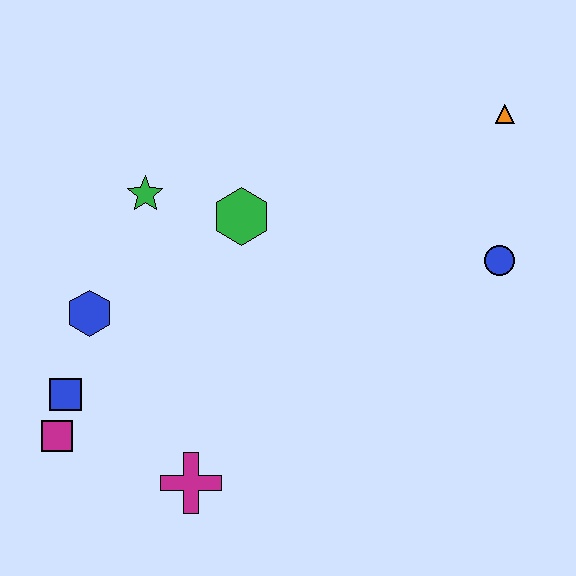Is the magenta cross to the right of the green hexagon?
No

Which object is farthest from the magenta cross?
The orange triangle is farthest from the magenta cross.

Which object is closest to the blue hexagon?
The blue square is closest to the blue hexagon.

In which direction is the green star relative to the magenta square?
The green star is above the magenta square.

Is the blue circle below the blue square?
No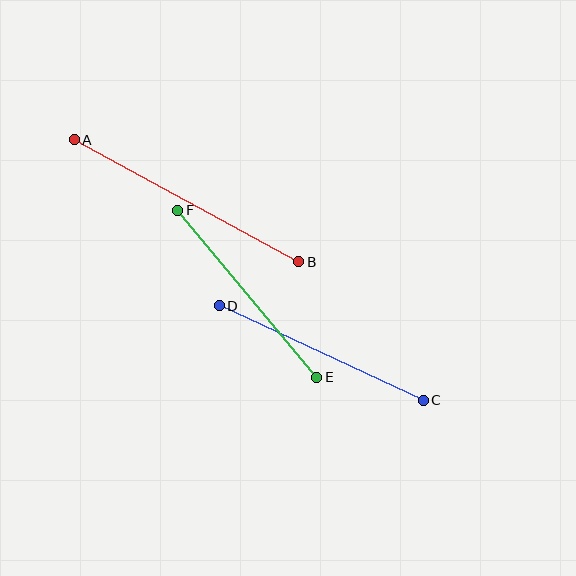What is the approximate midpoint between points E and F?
The midpoint is at approximately (247, 294) pixels.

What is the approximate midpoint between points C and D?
The midpoint is at approximately (321, 353) pixels.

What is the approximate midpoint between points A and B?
The midpoint is at approximately (186, 201) pixels.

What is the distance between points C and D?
The distance is approximately 225 pixels.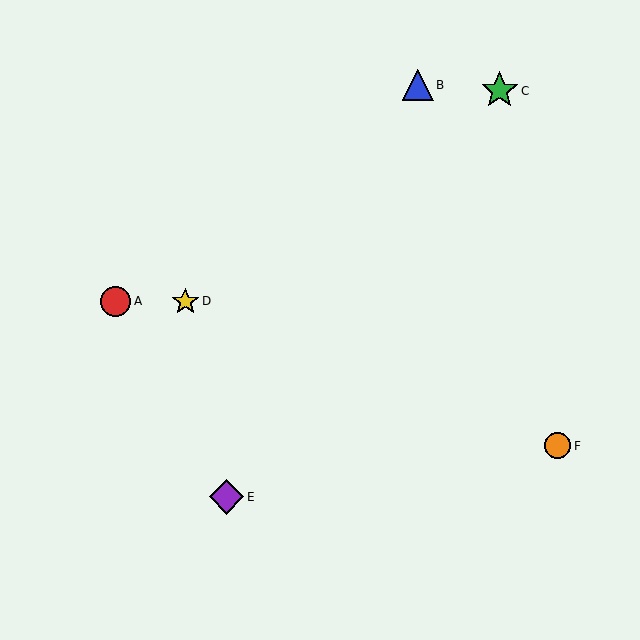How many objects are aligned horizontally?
2 objects (A, D) are aligned horizontally.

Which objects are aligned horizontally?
Objects A, D are aligned horizontally.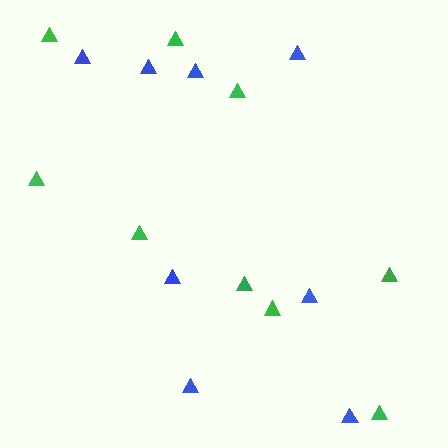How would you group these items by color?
There are 2 groups: one group of blue triangles (8) and one group of green triangles (9).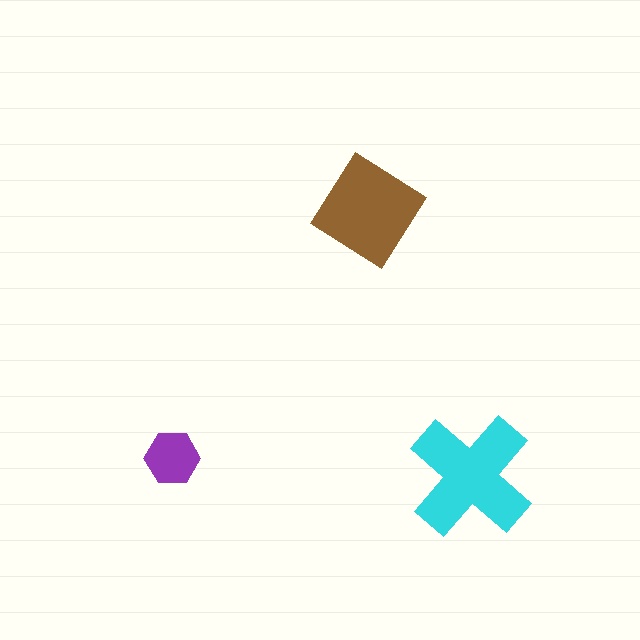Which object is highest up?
The brown diamond is topmost.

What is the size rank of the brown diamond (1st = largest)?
2nd.